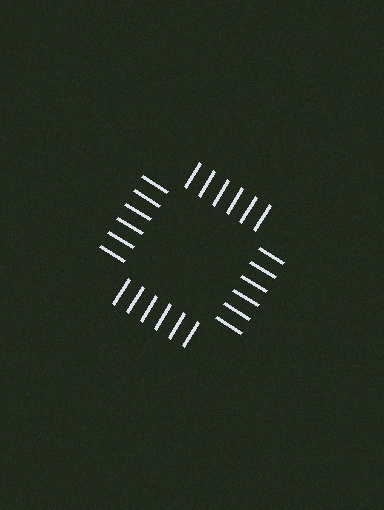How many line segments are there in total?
24 — 6 along each of the 4 edges.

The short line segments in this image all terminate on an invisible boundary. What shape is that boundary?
An illusory square — the line segments terminate on its edges but no continuous stroke is drawn.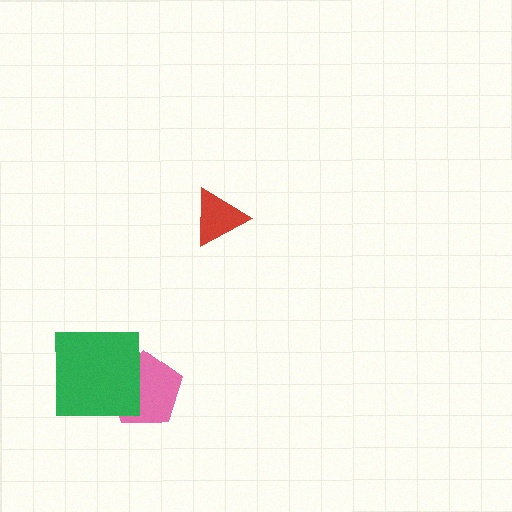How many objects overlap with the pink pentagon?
1 object overlaps with the pink pentagon.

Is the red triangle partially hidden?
No, no other shape covers it.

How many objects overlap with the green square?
1 object overlaps with the green square.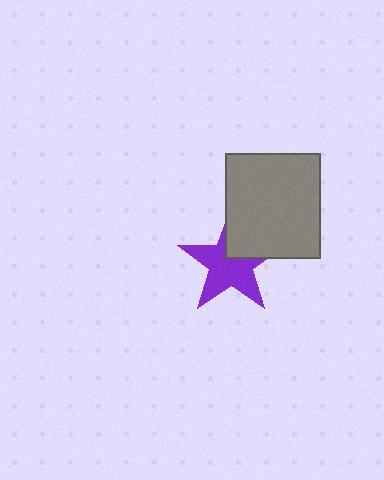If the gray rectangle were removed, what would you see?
You would see the complete purple star.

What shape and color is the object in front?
The object in front is a gray rectangle.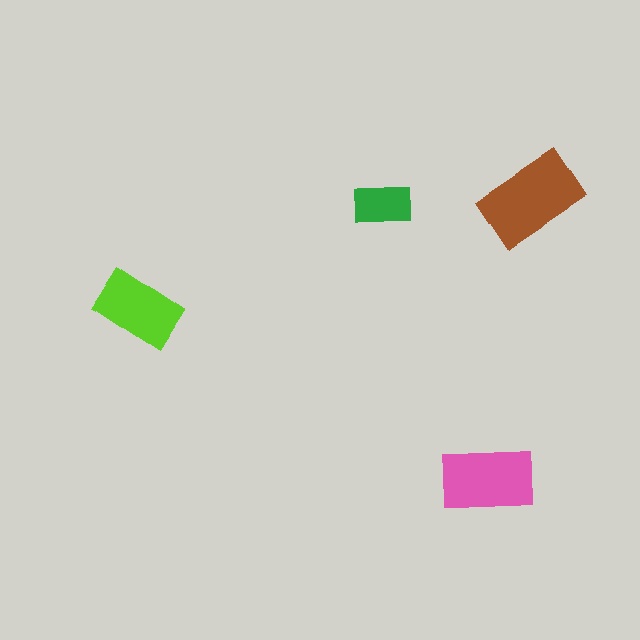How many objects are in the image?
There are 4 objects in the image.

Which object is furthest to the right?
The brown rectangle is rightmost.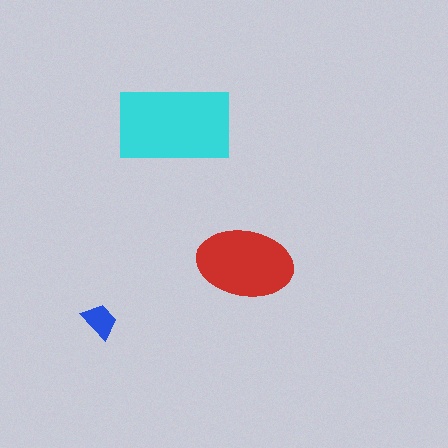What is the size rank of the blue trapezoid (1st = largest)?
3rd.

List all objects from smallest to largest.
The blue trapezoid, the red ellipse, the cyan rectangle.